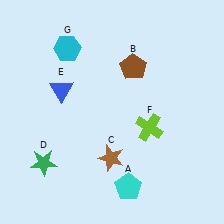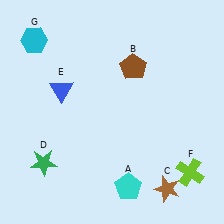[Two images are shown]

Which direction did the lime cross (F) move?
The lime cross (F) moved down.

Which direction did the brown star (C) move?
The brown star (C) moved right.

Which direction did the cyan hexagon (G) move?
The cyan hexagon (G) moved left.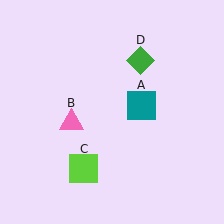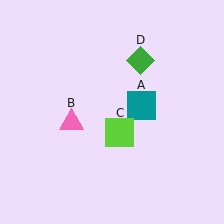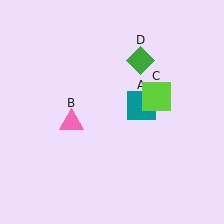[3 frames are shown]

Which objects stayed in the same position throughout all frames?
Teal square (object A) and pink triangle (object B) and green diamond (object D) remained stationary.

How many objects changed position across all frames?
1 object changed position: lime square (object C).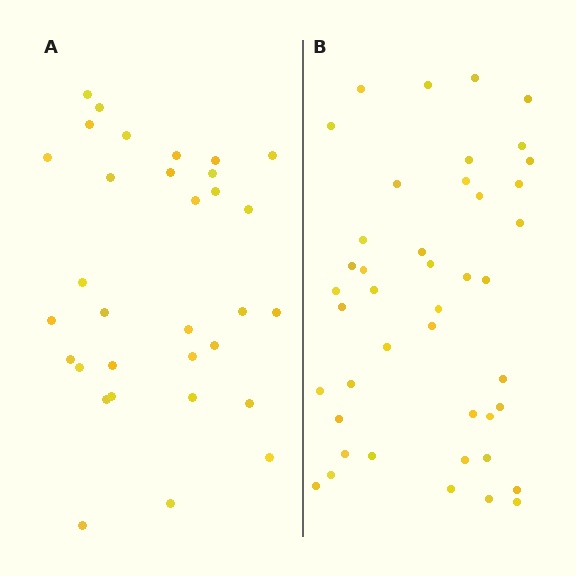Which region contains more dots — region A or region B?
Region B (the right region) has more dots.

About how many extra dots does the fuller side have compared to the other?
Region B has roughly 12 or so more dots than region A.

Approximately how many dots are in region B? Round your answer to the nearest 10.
About 40 dots. (The exact count is 43, which rounds to 40.)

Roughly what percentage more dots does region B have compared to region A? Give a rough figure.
About 35% more.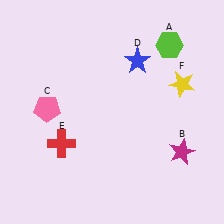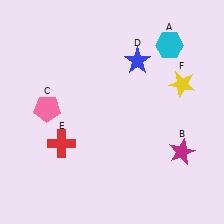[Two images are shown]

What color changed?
The hexagon (A) changed from lime in Image 1 to cyan in Image 2.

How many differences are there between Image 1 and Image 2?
There is 1 difference between the two images.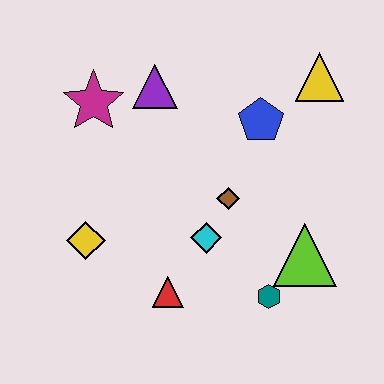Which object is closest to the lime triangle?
The teal hexagon is closest to the lime triangle.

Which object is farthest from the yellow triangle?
The yellow diamond is farthest from the yellow triangle.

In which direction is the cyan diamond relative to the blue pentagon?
The cyan diamond is below the blue pentagon.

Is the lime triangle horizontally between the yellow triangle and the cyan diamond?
Yes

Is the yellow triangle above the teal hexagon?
Yes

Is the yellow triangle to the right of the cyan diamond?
Yes